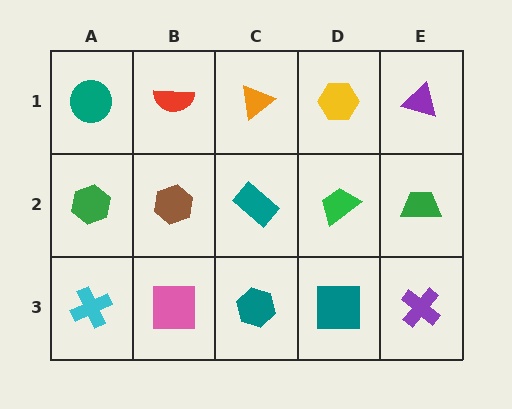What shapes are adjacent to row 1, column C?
A teal rectangle (row 2, column C), a red semicircle (row 1, column B), a yellow hexagon (row 1, column D).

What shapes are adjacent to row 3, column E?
A green trapezoid (row 2, column E), a teal square (row 3, column D).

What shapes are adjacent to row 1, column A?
A green hexagon (row 2, column A), a red semicircle (row 1, column B).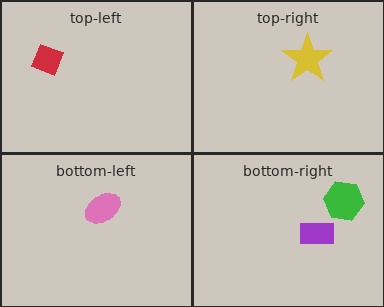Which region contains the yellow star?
The top-right region.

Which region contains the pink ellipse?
The bottom-left region.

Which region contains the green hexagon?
The bottom-right region.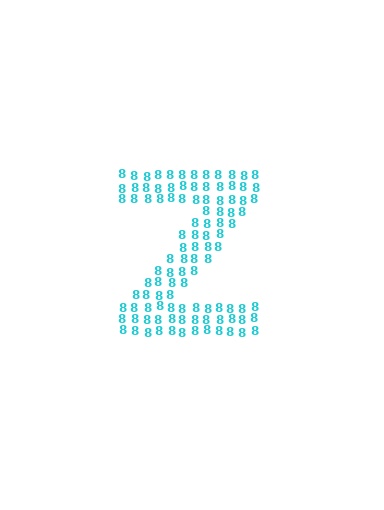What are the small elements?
The small elements are digit 8's.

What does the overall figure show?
The overall figure shows the letter Z.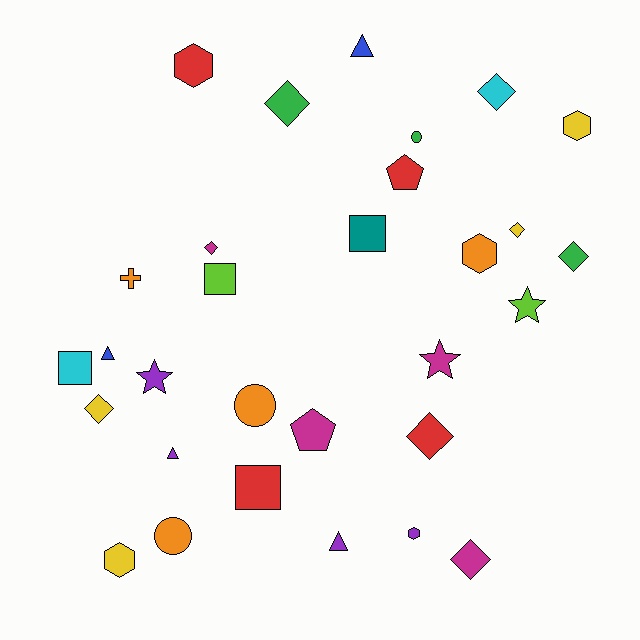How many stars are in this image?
There are 3 stars.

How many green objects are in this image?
There are 3 green objects.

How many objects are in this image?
There are 30 objects.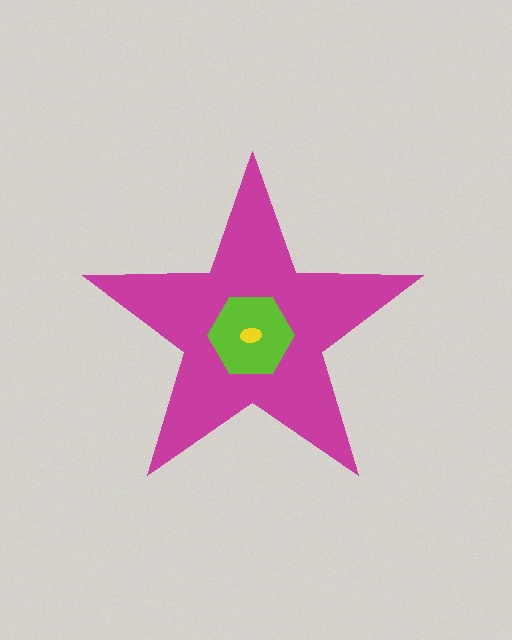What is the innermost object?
The yellow ellipse.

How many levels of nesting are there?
3.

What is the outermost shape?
The magenta star.